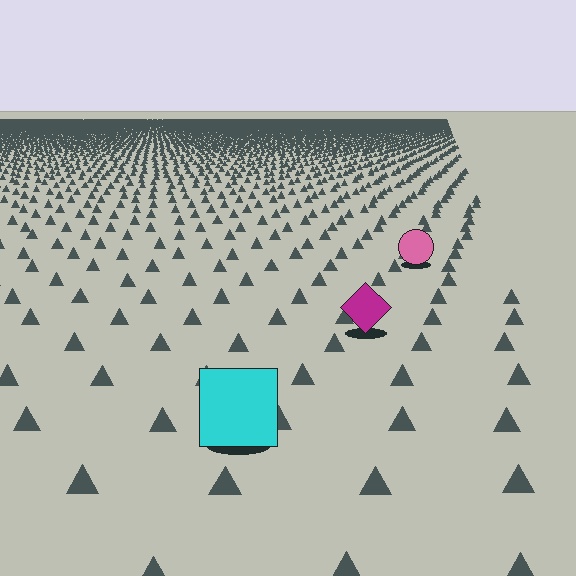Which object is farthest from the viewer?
The pink circle is farthest from the viewer. It appears smaller and the ground texture around it is denser.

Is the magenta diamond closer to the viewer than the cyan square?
No. The cyan square is closer — you can tell from the texture gradient: the ground texture is coarser near it.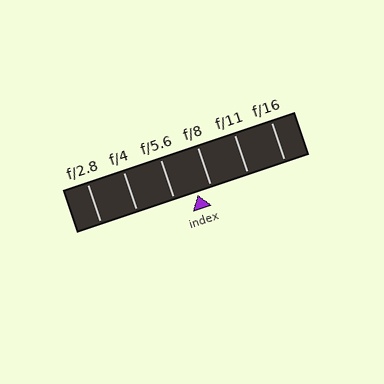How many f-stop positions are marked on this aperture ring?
There are 6 f-stop positions marked.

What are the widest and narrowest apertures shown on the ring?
The widest aperture shown is f/2.8 and the narrowest is f/16.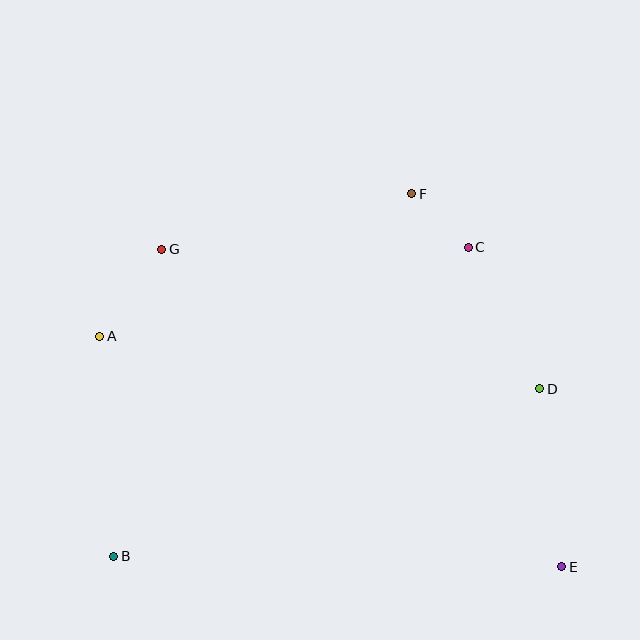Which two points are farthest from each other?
Points A and E are farthest from each other.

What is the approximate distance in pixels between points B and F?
The distance between B and F is approximately 469 pixels.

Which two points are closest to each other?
Points C and F are closest to each other.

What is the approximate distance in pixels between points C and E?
The distance between C and E is approximately 333 pixels.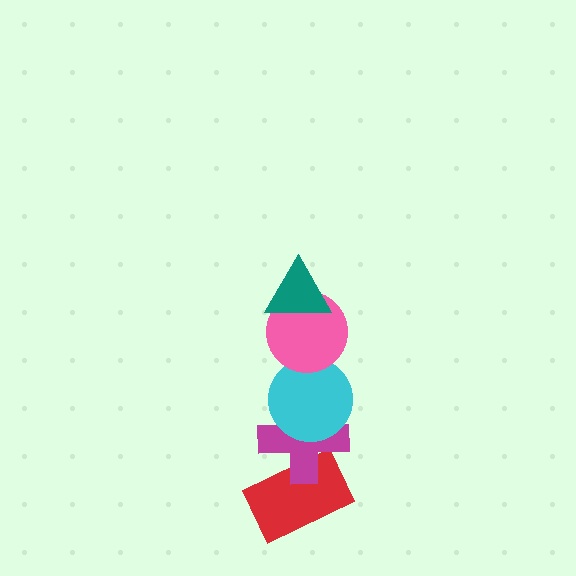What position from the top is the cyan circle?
The cyan circle is 3rd from the top.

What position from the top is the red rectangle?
The red rectangle is 5th from the top.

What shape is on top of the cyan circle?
The pink circle is on top of the cyan circle.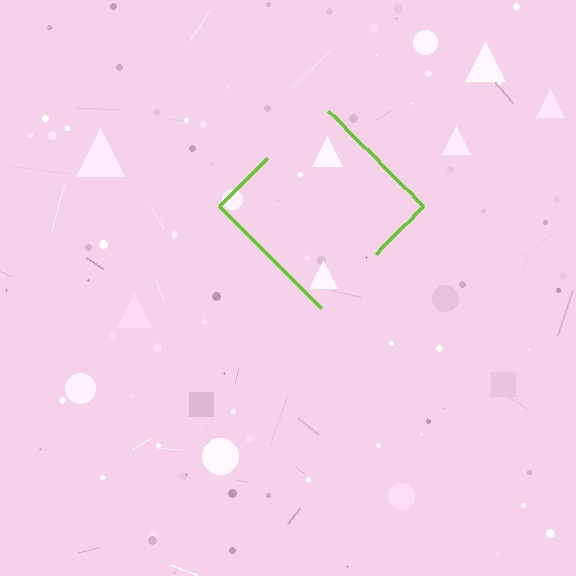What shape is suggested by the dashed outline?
The dashed outline suggests a diamond.